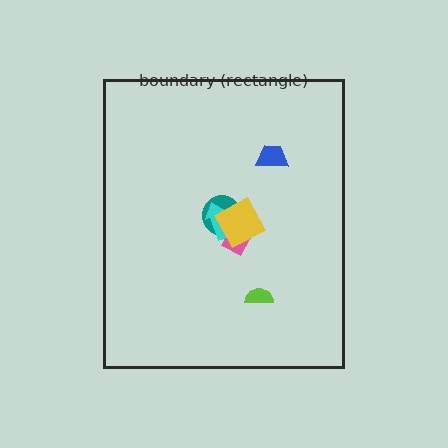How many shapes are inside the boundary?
6 inside, 0 outside.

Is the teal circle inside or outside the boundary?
Inside.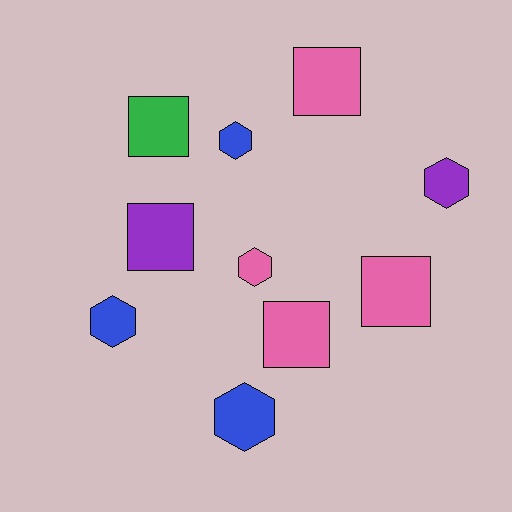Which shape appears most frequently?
Hexagon, with 5 objects.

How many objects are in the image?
There are 10 objects.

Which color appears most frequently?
Pink, with 4 objects.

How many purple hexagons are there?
There is 1 purple hexagon.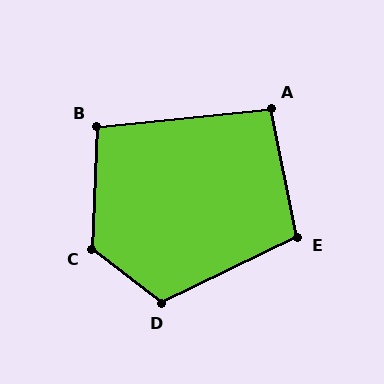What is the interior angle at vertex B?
Approximately 98 degrees (obtuse).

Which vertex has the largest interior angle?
C, at approximately 125 degrees.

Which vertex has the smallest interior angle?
A, at approximately 96 degrees.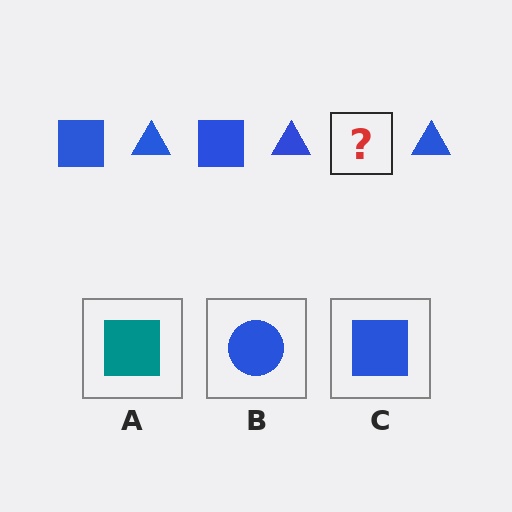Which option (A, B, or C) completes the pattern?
C.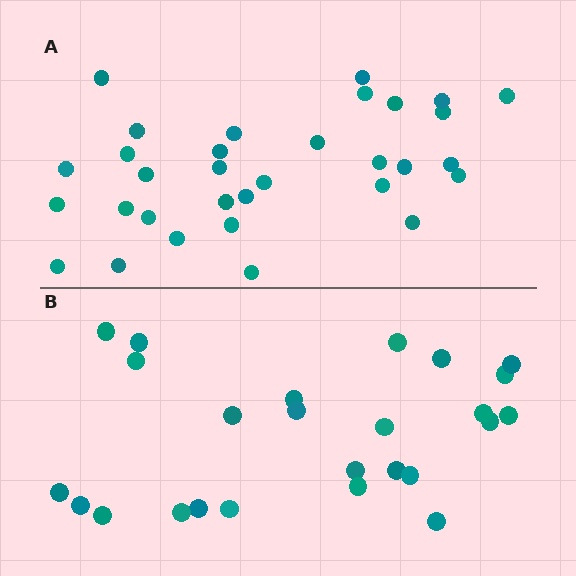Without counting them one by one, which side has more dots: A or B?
Region A (the top region) has more dots.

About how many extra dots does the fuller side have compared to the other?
Region A has roughly 8 or so more dots than region B.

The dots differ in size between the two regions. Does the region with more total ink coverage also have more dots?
No. Region B has more total ink coverage because its dots are larger, but region A actually contains more individual dots. Total area can be misleading — the number of items is what matters here.